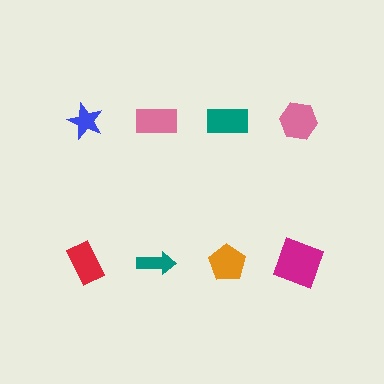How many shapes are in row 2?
4 shapes.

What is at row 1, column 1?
A blue star.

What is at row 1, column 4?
A pink hexagon.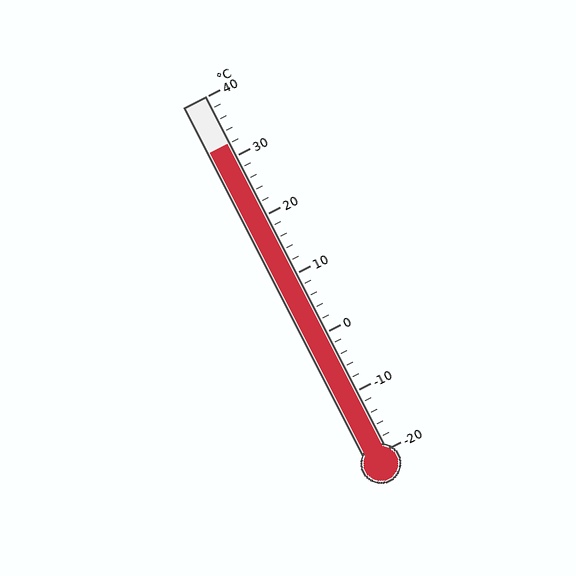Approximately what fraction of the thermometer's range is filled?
The thermometer is filled to approximately 85% of its range.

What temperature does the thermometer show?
The thermometer shows approximately 32°C.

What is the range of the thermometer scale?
The thermometer scale ranges from -20°C to 40°C.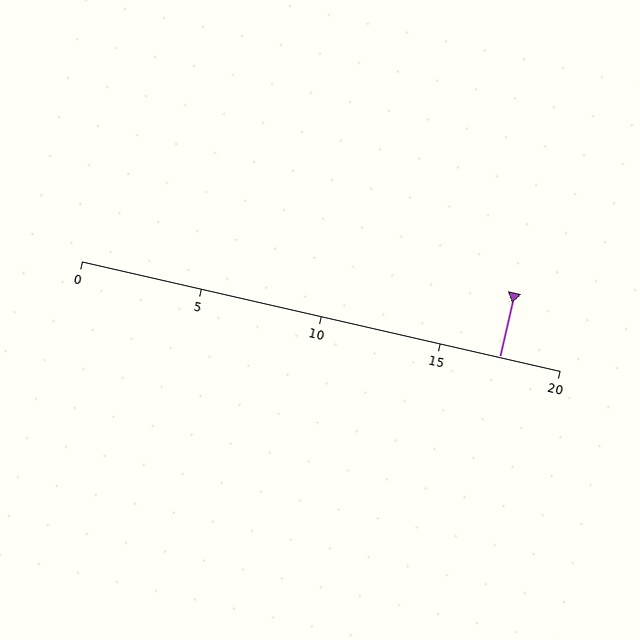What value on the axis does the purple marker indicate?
The marker indicates approximately 17.5.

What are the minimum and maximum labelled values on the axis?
The axis runs from 0 to 20.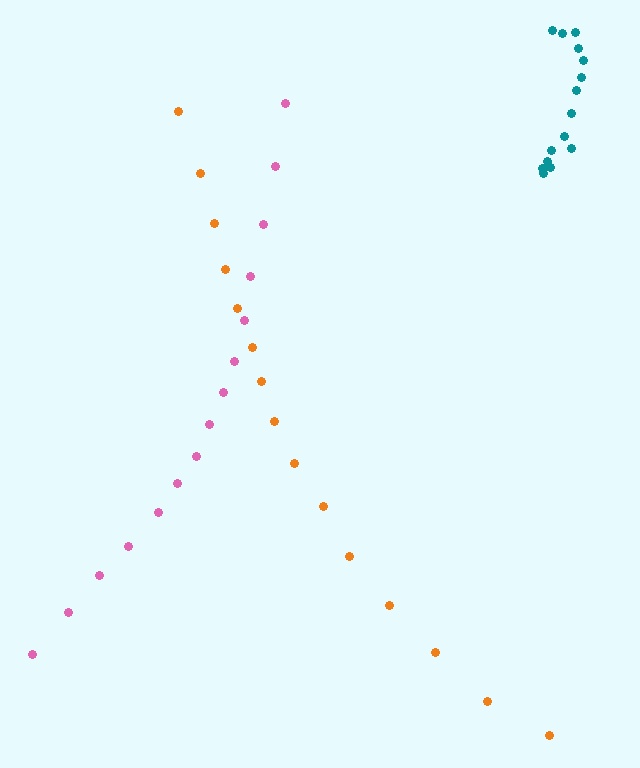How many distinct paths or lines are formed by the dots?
There are 3 distinct paths.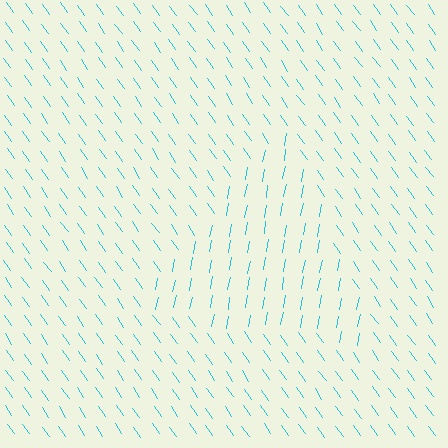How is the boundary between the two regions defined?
The boundary is defined purely by a change in line orientation (approximately 45 degrees difference). All lines are the same color and thickness.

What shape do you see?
I see a triangle.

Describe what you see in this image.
The image is filled with small cyan line segments. A triangle region in the image has lines oriented differently from the surrounding lines, creating a visible texture boundary.